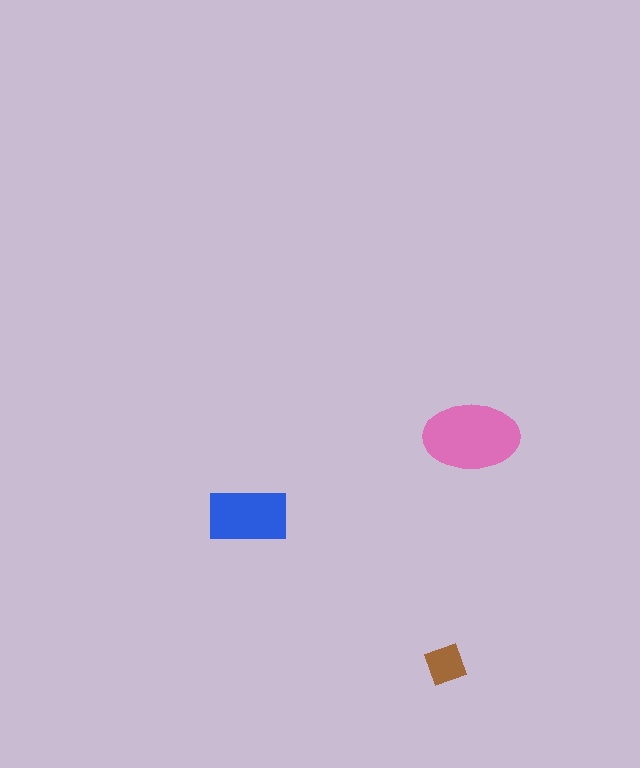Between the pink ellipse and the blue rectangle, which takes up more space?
The pink ellipse.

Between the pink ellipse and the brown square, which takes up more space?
The pink ellipse.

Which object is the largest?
The pink ellipse.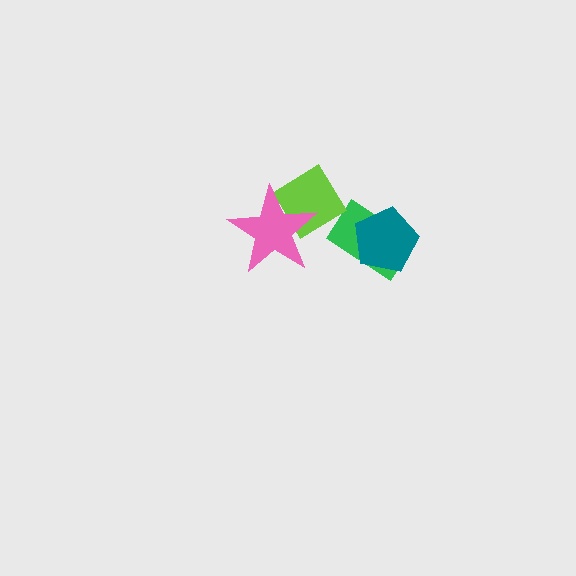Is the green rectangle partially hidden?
Yes, it is partially covered by another shape.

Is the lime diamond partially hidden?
Yes, it is partially covered by another shape.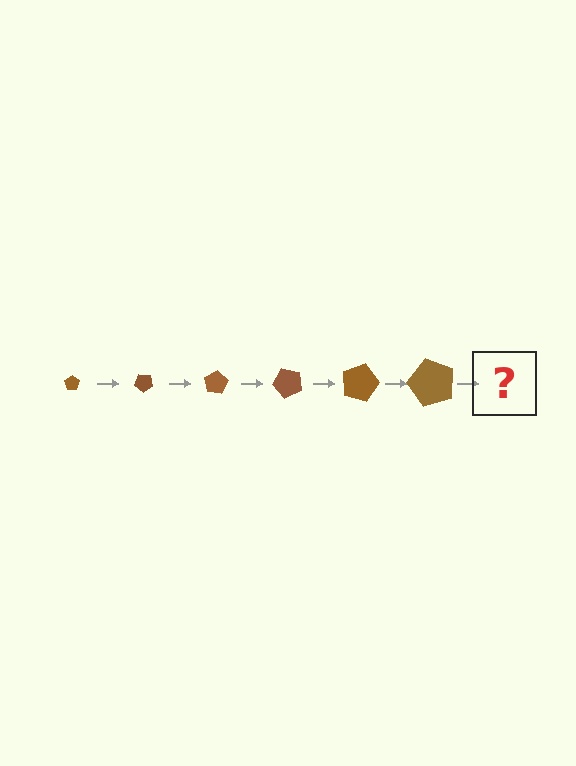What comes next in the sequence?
The next element should be a pentagon, larger than the previous one and rotated 240 degrees from the start.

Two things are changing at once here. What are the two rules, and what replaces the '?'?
The two rules are that the pentagon grows larger each step and it rotates 40 degrees each step. The '?' should be a pentagon, larger than the previous one and rotated 240 degrees from the start.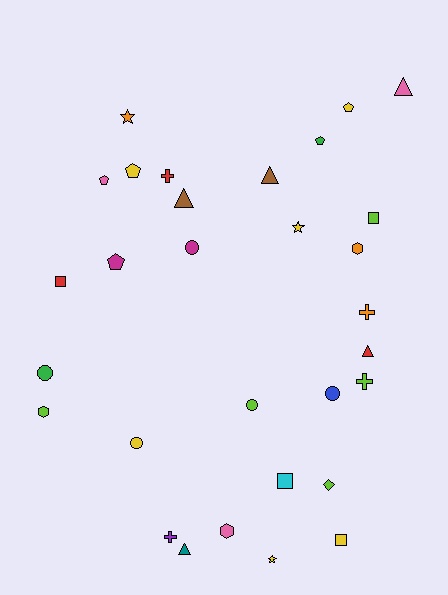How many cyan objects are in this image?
There is 1 cyan object.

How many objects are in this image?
There are 30 objects.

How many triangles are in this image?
There are 5 triangles.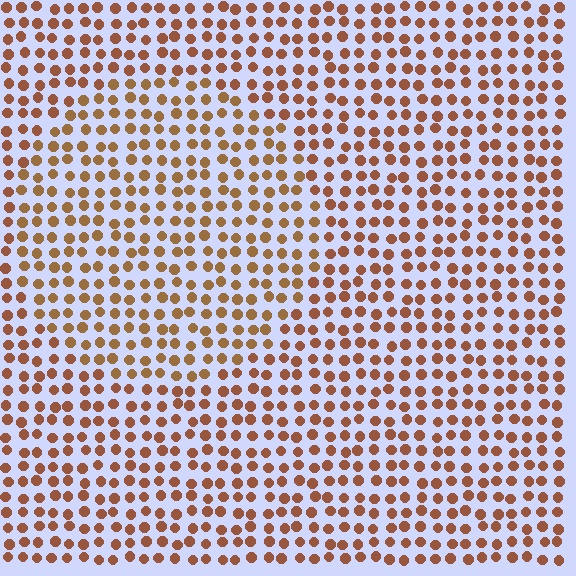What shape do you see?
I see a circle.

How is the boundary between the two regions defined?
The boundary is defined purely by a slight shift in hue (about 17 degrees). Spacing, size, and orientation are identical on both sides.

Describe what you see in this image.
The image is filled with small brown elements in a uniform arrangement. A circle-shaped region is visible where the elements are tinted to a slightly different hue, forming a subtle color boundary.